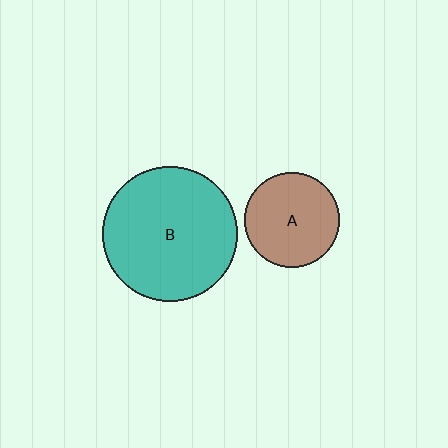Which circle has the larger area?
Circle B (teal).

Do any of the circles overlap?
No, none of the circles overlap.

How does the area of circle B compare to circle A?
Approximately 2.0 times.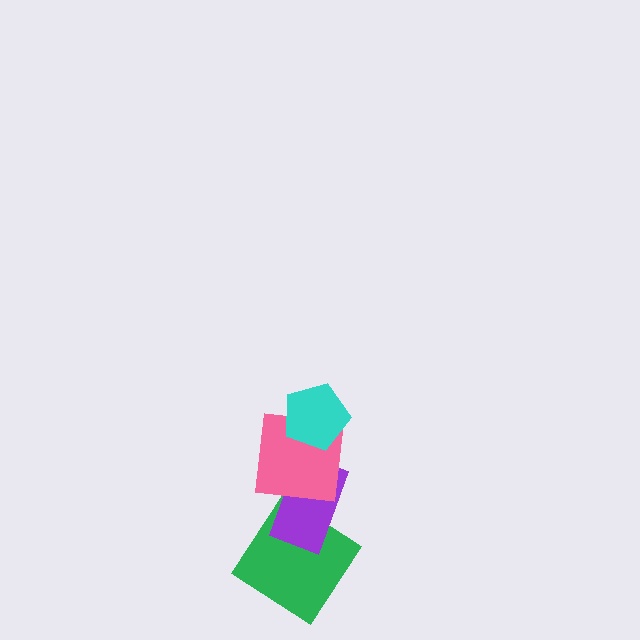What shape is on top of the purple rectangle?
The pink square is on top of the purple rectangle.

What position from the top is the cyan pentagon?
The cyan pentagon is 1st from the top.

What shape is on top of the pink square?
The cyan pentagon is on top of the pink square.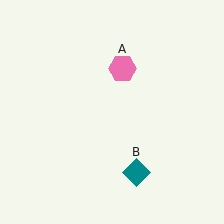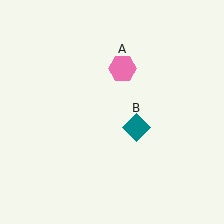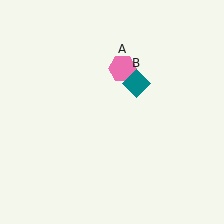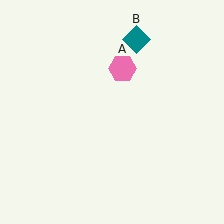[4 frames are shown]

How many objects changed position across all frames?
1 object changed position: teal diamond (object B).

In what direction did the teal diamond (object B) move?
The teal diamond (object B) moved up.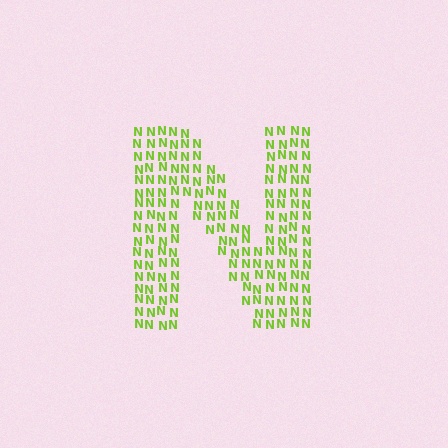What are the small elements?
The small elements are letter N's.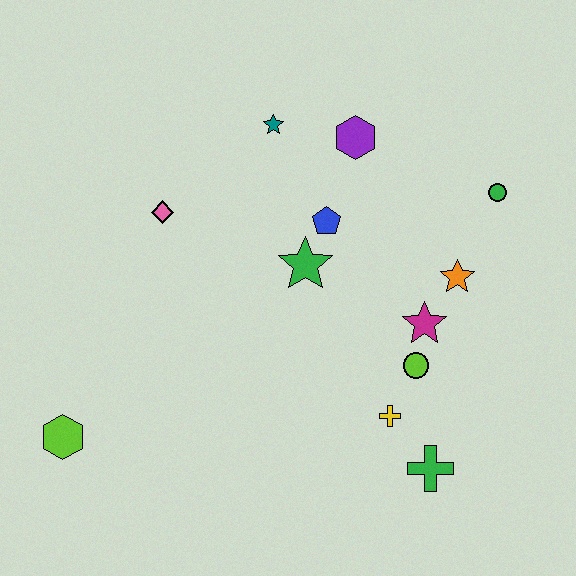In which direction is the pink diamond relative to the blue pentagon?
The pink diamond is to the left of the blue pentagon.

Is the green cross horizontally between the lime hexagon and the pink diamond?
No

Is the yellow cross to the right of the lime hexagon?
Yes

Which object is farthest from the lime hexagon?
The green circle is farthest from the lime hexagon.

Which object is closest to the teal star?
The purple hexagon is closest to the teal star.